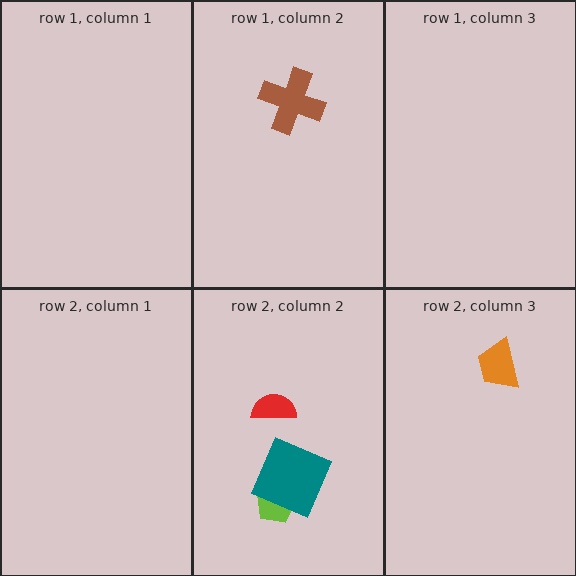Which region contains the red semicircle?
The row 2, column 2 region.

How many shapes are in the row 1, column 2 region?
1.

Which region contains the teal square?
The row 2, column 2 region.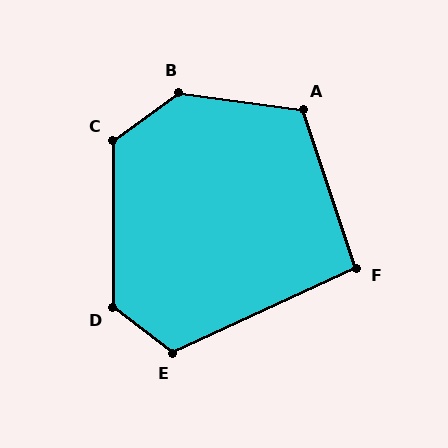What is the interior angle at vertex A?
Approximately 116 degrees (obtuse).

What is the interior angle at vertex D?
Approximately 127 degrees (obtuse).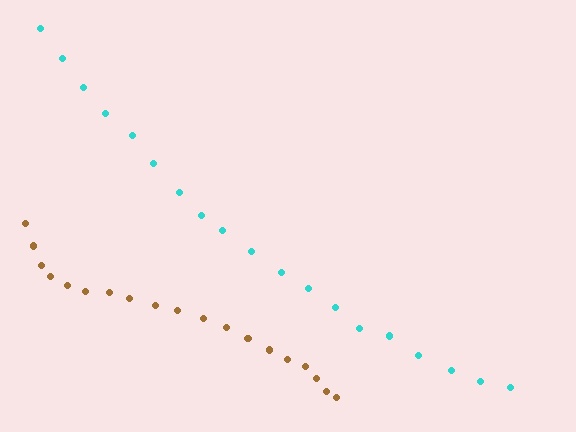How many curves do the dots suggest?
There are 2 distinct paths.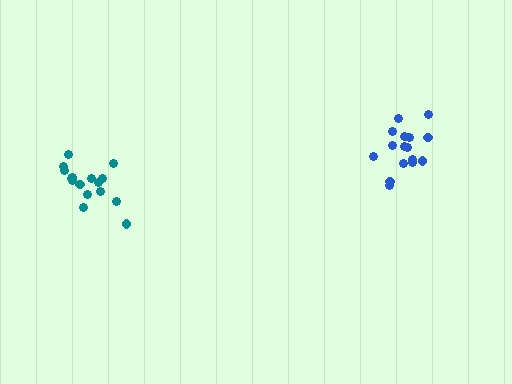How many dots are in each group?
Group 1: 16 dots, Group 2: 16 dots (32 total).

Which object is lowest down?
The teal cluster is bottommost.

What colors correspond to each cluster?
The clusters are colored: teal, blue.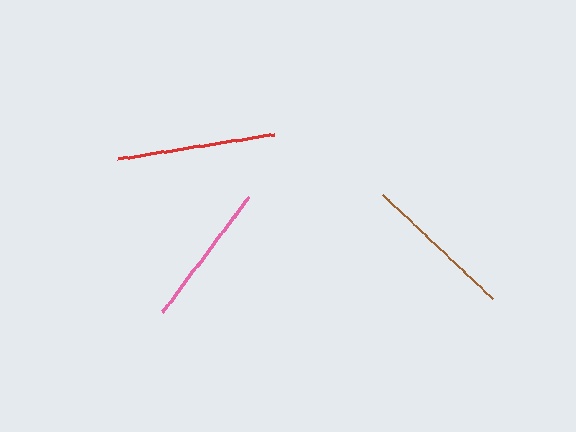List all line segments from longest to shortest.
From longest to shortest: red, brown, pink.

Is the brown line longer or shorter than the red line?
The red line is longer than the brown line.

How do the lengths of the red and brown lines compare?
The red and brown lines are approximately the same length.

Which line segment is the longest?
The red line is the longest at approximately 159 pixels.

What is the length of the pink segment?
The pink segment is approximately 143 pixels long.